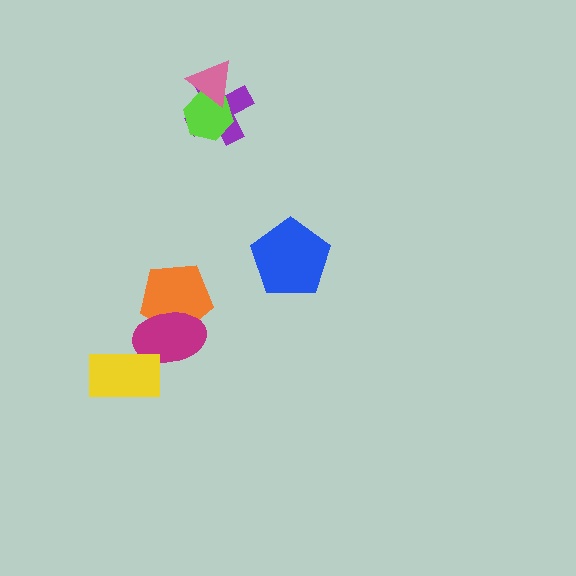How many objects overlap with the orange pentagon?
1 object overlaps with the orange pentagon.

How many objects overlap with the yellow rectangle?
1 object overlaps with the yellow rectangle.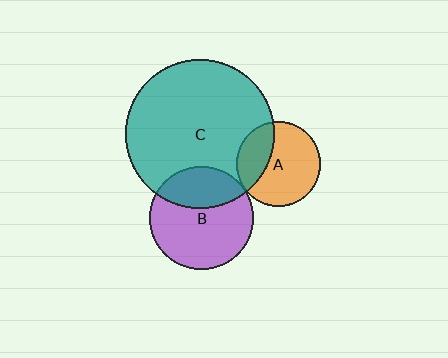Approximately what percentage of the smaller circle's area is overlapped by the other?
Approximately 30%.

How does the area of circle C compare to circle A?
Approximately 3.1 times.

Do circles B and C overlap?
Yes.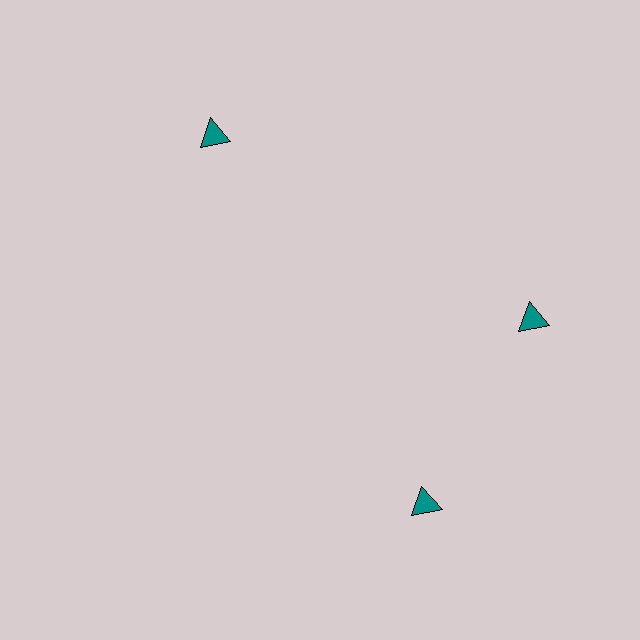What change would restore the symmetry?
The symmetry would be restored by rotating it back into even spacing with its neighbors so that all 3 triangles sit at equal angles and equal distance from the center.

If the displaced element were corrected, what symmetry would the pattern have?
It would have 3-fold rotational symmetry — the pattern would map onto itself every 120 degrees.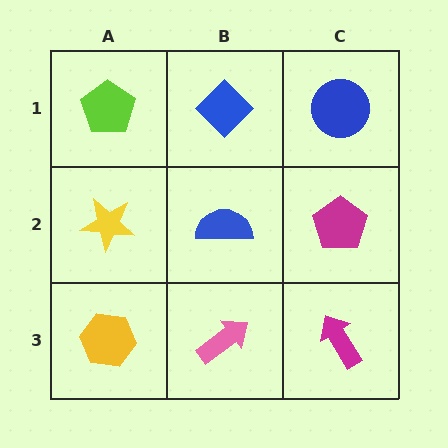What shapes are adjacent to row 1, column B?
A blue semicircle (row 2, column B), a lime pentagon (row 1, column A), a blue circle (row 1, column C).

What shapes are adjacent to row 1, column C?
A magenta pentagon (row 2, column C), a blue diamond (row 1, column B).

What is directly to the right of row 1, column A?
A blue diamond.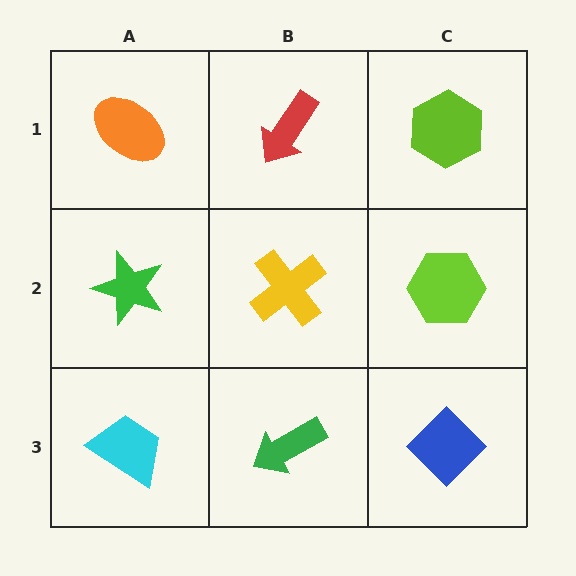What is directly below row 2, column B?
A green arrow.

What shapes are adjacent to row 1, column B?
A yellow cross (row 2, column B), an orange ellipse (row 1, column A), a lime hexagon (row 1, column C).